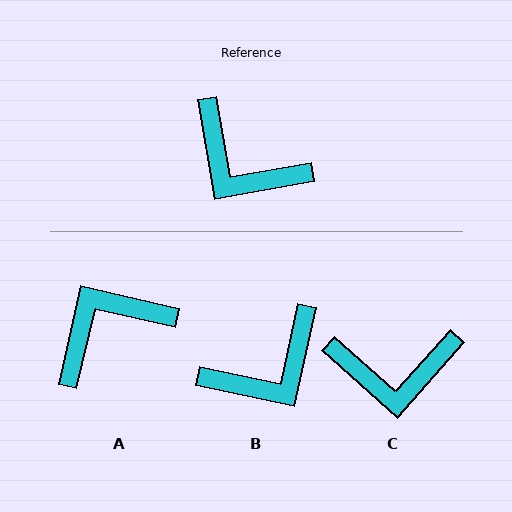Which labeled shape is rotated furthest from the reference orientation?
A, about 113 degrees away.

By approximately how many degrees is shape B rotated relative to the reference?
Approximately 68 degrees counter-clockwise.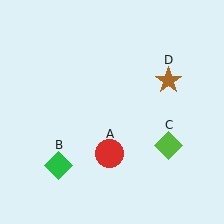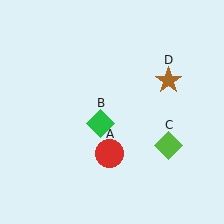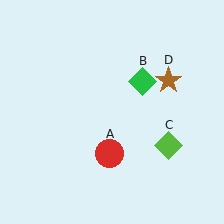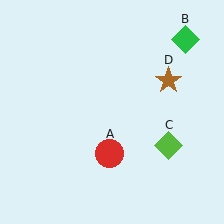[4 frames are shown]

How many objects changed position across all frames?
1 object changed position: green diamond (object B).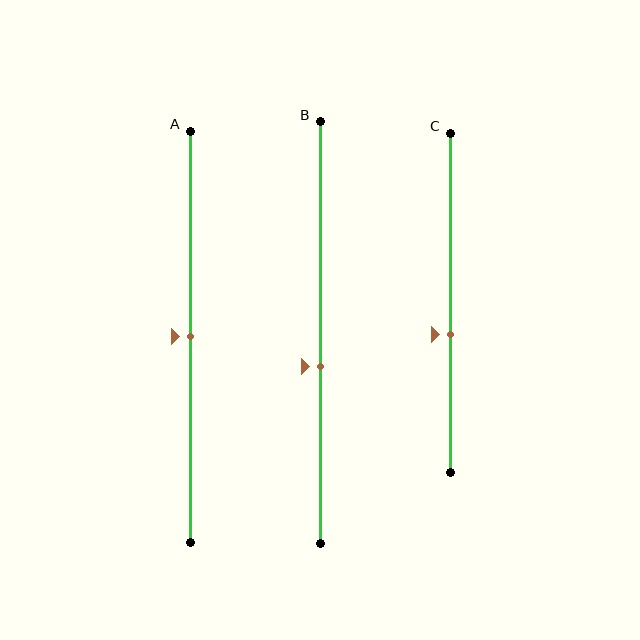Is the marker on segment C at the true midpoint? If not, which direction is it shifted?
No, the marker on segment C is shifted downward by about 9% of the segment length.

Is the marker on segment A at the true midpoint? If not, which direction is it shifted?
Yes, the marker on segment A is at the true midpoint.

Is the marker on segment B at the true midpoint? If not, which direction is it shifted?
No, the marker on segment B is shifted downward by about 8% of the segment length.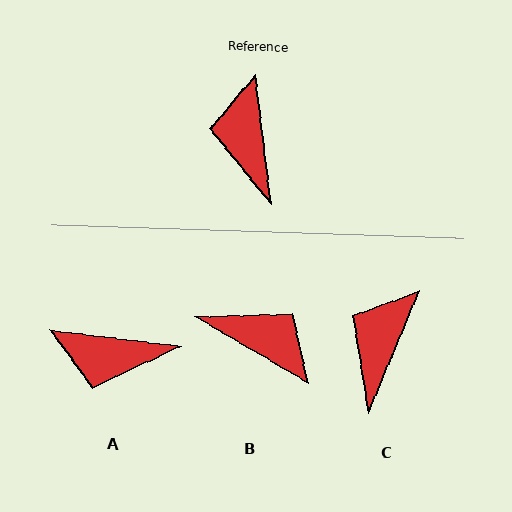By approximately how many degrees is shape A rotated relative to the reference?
Approximately 76 degrees counter-clockwise.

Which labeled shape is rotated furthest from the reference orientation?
B, about 127 degrees away.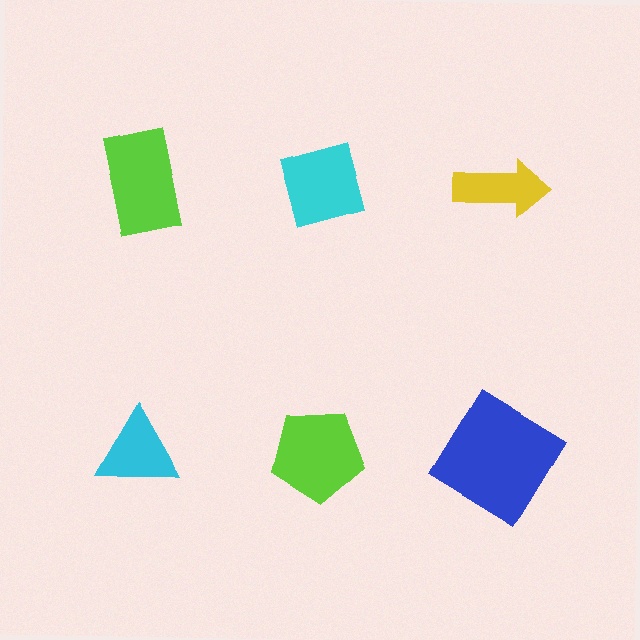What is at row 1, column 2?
A cyan square.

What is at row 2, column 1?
A cyan triangle.